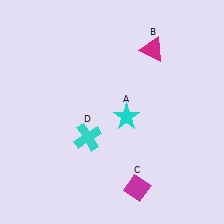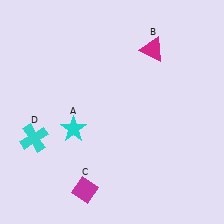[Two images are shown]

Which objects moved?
The objects that moved are: the cyan star (A), the magenta diamond (C), the cyan cross (D).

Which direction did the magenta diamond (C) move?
The magenta diamond (C) moved left.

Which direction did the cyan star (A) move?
The cyan star (A) moved left.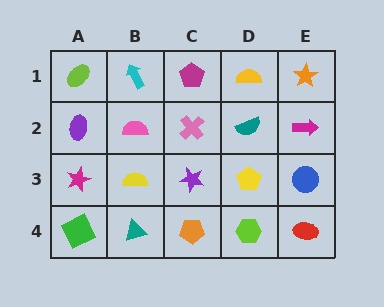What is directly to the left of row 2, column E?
A teal semicircle.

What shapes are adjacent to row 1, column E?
A magenta arrow (row 2, column E), a yellow semicircle (row 1, column D).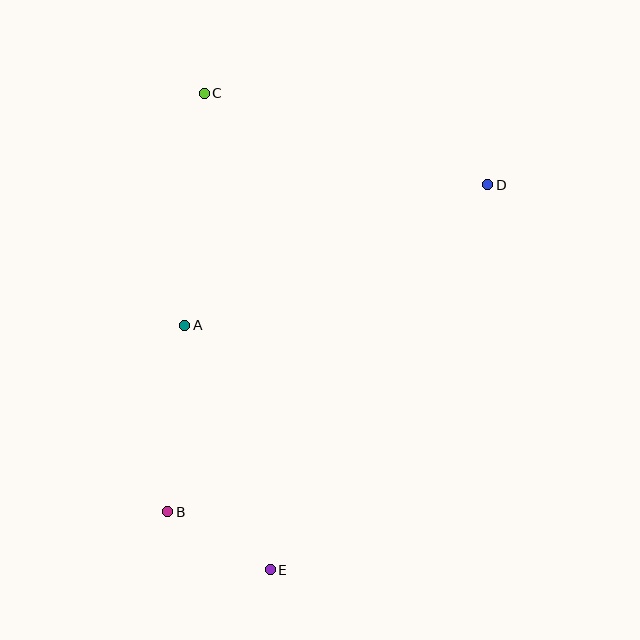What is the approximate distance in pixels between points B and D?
The distance between B and D is approximately 457 pixels.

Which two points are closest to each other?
Points B and E are closest to each other.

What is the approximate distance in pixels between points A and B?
The distance between A and B is approximately 187 pixels.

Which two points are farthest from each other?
Points C and E are farthest from each other.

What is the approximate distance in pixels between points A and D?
The distance between A and D is approximately 334 pixels.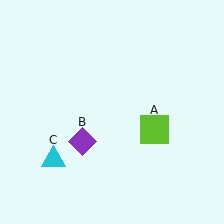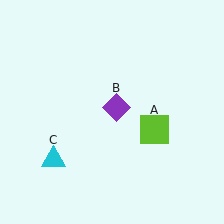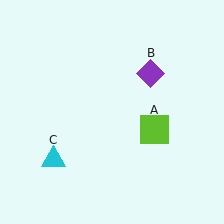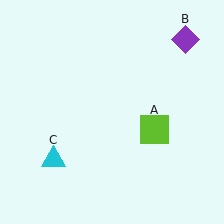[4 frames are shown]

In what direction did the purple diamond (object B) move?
The purple diamond (object B) moved up and to the right.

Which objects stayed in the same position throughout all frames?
Lime square (object A) and cyan triangle (object C) remained stationary.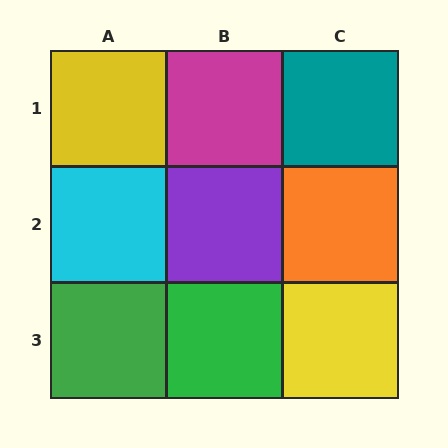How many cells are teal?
1 cell is teal.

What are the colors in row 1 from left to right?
Yellow, magenta, teal.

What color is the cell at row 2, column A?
Cyan.